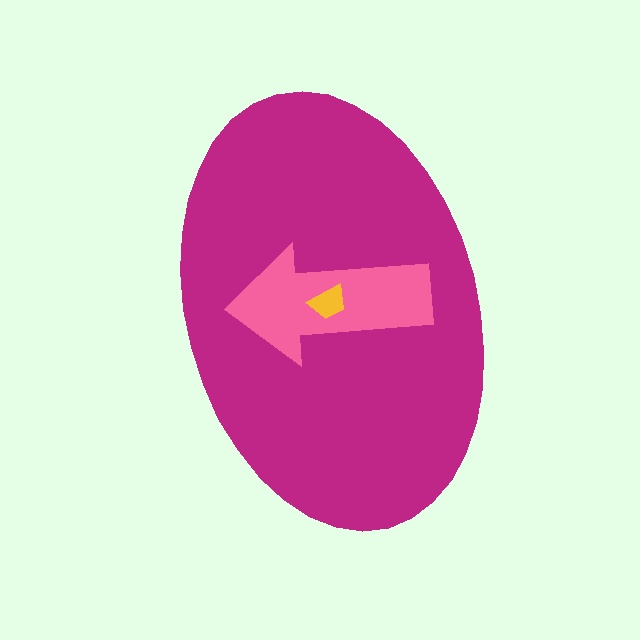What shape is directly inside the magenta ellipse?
The pink arrow.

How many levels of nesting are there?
3.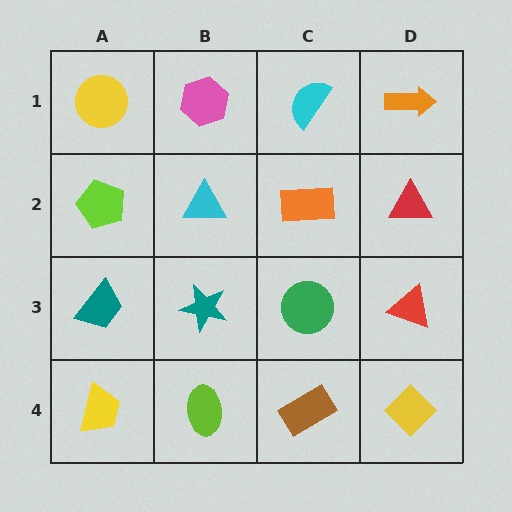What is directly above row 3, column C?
An orange rectangle.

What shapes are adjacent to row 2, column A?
A yellow circle (row 1, column A), a teal trapezoid (row 3, column A), a cyan triangle (row 2, column B).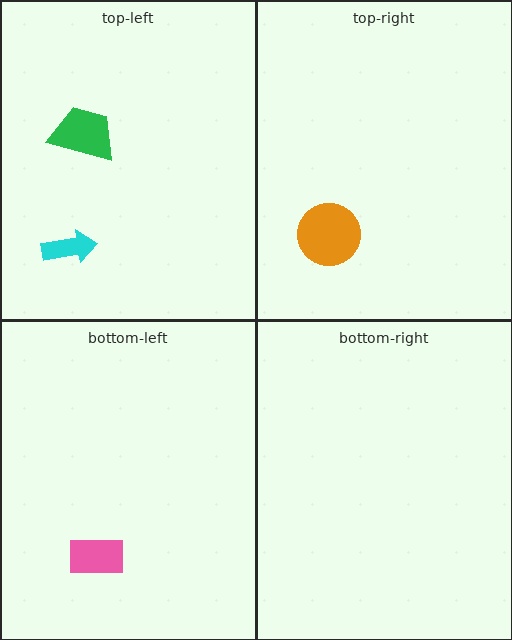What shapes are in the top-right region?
The orange circle.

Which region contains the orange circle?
The top-right region.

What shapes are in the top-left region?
The cyan arrow, the green trapezoid.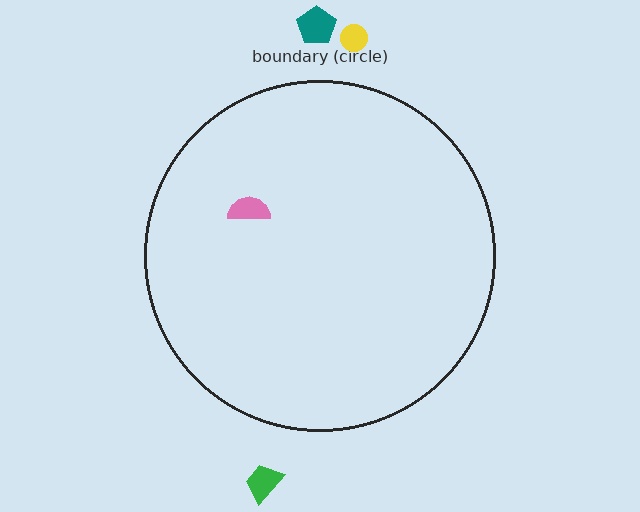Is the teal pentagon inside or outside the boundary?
Outside.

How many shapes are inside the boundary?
1 inside, 3 outside.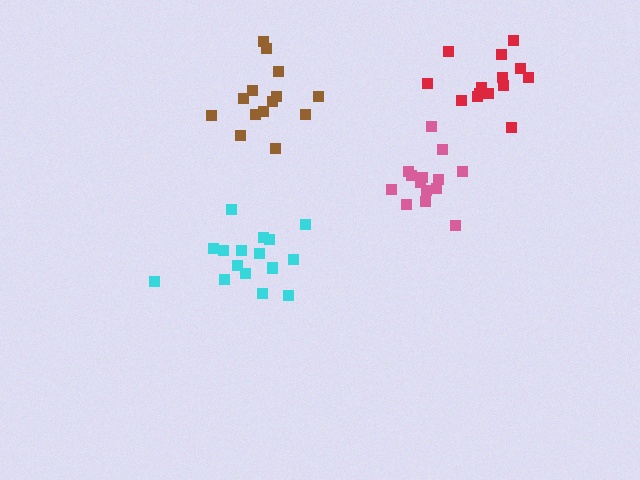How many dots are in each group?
Group 1: 14 dots, Group 2: 14 dots, Group 3: 14 dots, Group 4: 16 dots (58 total).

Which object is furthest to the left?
The cyan cluster is leftmost.